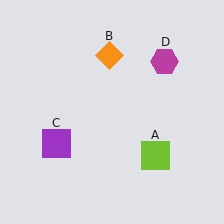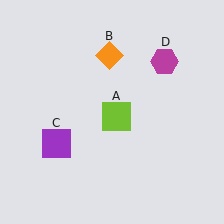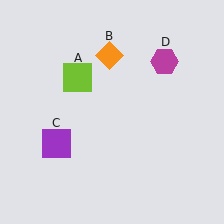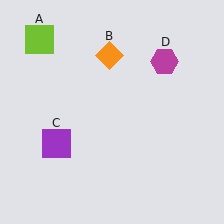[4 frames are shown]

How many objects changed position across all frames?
1 object changed position: lime square (object A).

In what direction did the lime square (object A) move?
The lime square (object A) moved up and to the left.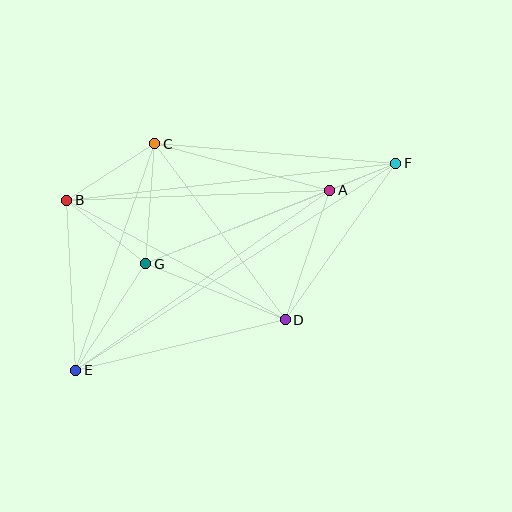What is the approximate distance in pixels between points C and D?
The distance between C and D is approximately 219 pixels.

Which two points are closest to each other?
Points A and F are closest to each other.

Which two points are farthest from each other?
Points E and F are farthest from each other.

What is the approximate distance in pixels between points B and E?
The distance between B and E is approximately 170 pixels.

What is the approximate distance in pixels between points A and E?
The distance between A and E is approximately 311 pixels.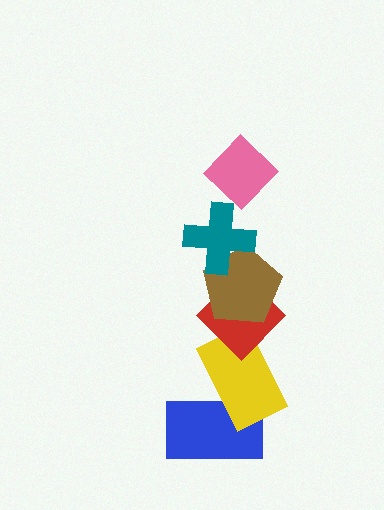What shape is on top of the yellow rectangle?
The red diamond is on top of the yellow rectangle.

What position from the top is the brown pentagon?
The brown pentagon is 3rd from the top.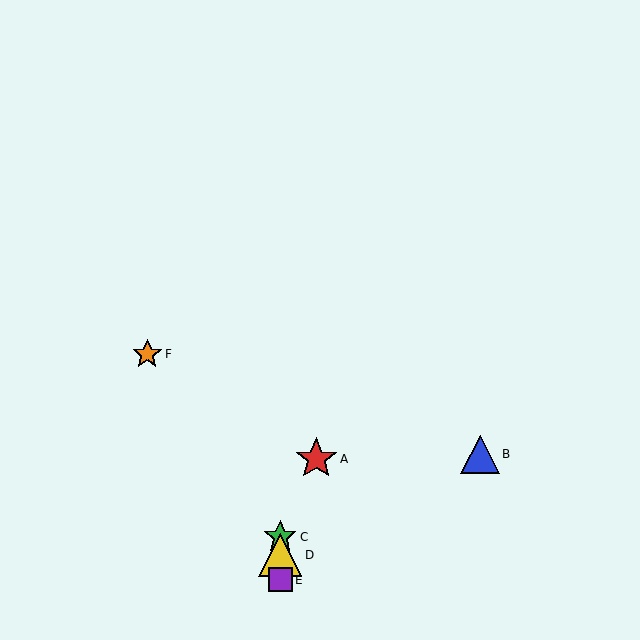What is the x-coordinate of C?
Object C is at x≈280.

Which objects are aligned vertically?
Objects C, D, E are aligned vertically.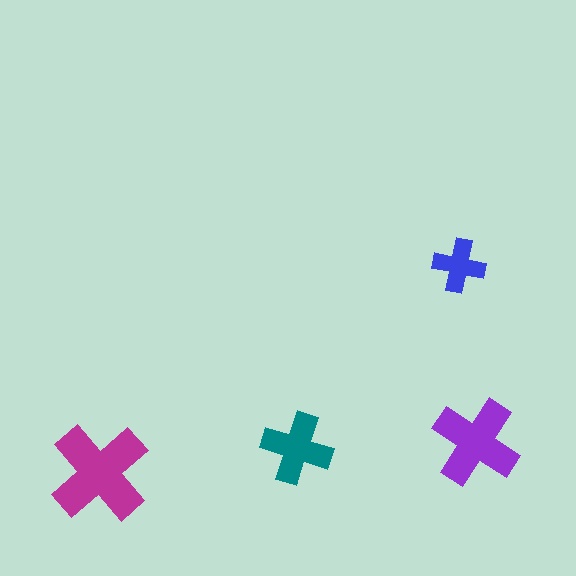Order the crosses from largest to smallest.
the magenta one, the purple one, the teal one, the blue one.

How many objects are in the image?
There are 4 objects in the image.